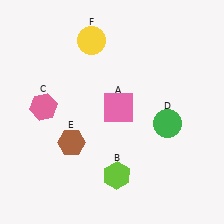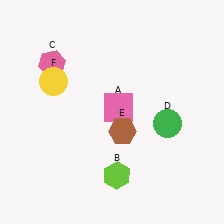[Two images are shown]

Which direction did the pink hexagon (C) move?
The pink hexagon (C) moved up.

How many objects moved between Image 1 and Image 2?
3 objects moved between the two images.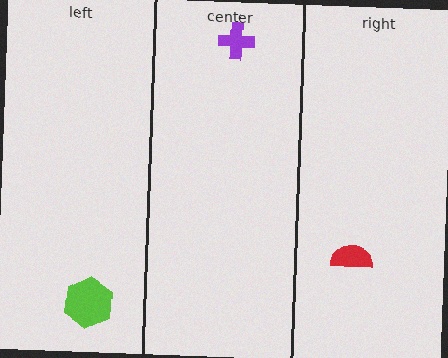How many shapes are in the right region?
1.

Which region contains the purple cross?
The center region.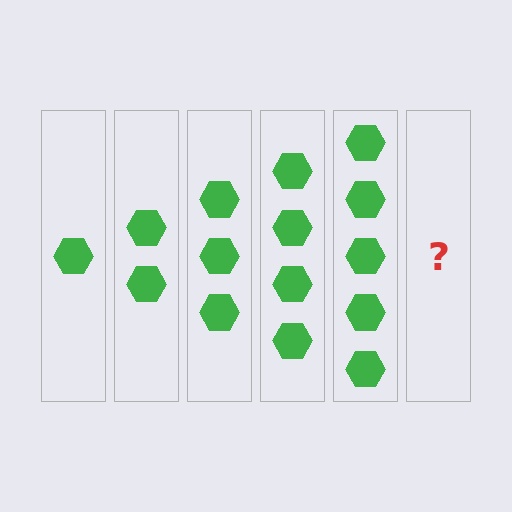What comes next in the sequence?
The next element should be 6 hexagons.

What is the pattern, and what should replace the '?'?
The pattern is that each step adds one more hexagon. The '?' should be 6 hexagons.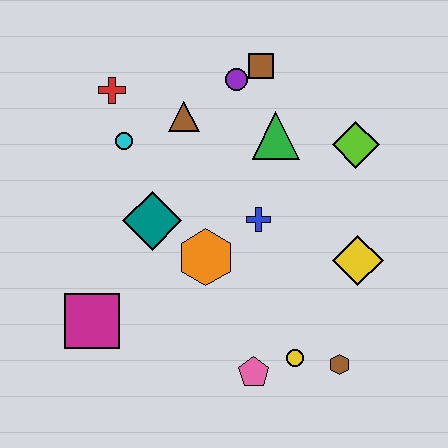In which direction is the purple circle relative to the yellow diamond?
The purple circle is above the yellow diamond.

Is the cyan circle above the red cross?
No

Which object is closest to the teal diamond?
The orange hexagon is closest to the teal diamond.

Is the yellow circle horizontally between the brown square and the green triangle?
No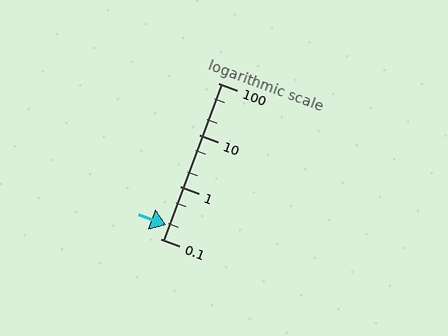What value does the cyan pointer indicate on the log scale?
The pointer indicates approximately 0.18.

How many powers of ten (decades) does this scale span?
The scale spans 3 decades, from 0.1 to 100.